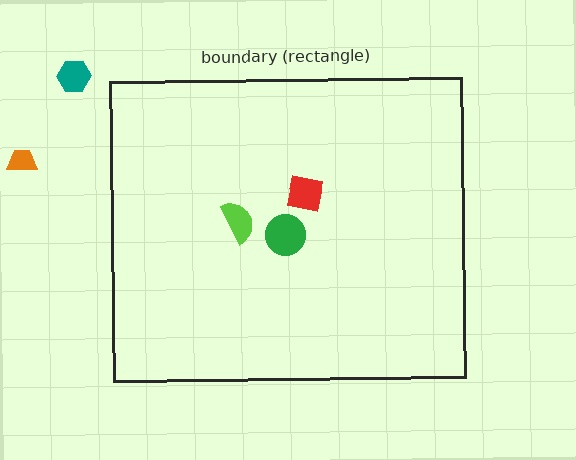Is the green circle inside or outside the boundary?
Inside.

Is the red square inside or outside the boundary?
Inside.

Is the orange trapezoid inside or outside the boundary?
Outside.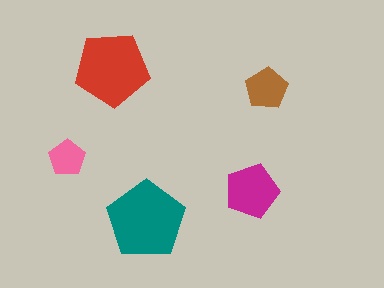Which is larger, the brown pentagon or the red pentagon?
The red one.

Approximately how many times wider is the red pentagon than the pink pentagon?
About 2 times wider.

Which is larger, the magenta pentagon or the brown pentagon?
The magenta one.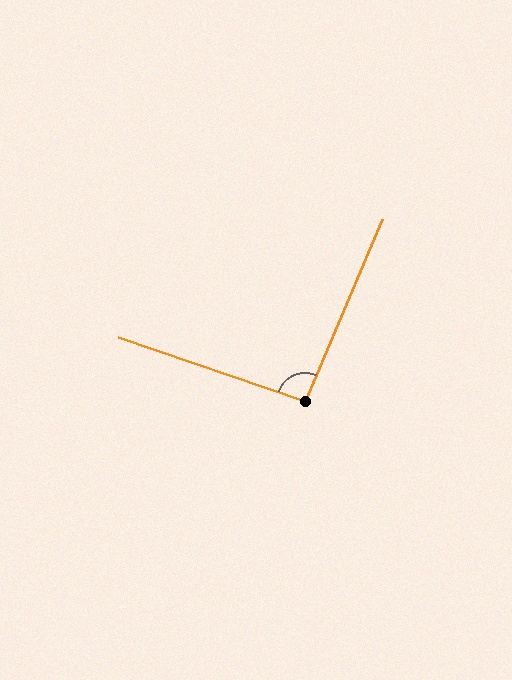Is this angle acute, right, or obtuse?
It is approximately a right angle.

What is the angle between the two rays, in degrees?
Approximately 94 degrees.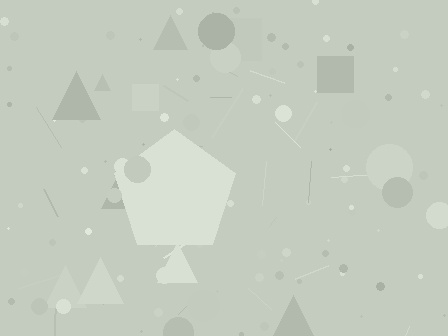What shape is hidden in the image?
A pentagon is hidden in the image.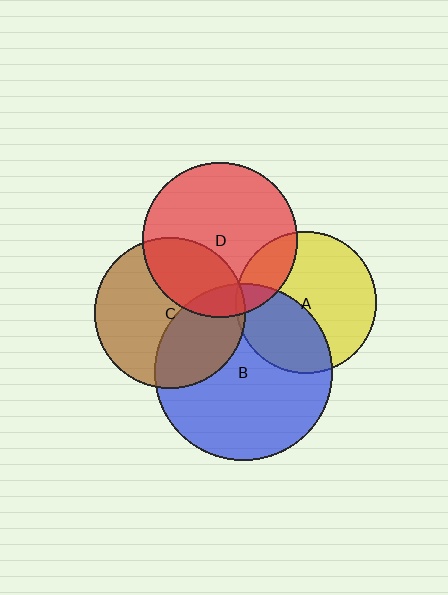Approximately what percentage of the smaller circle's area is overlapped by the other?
Approximately 35%.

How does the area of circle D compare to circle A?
Approximately 1.2 times.